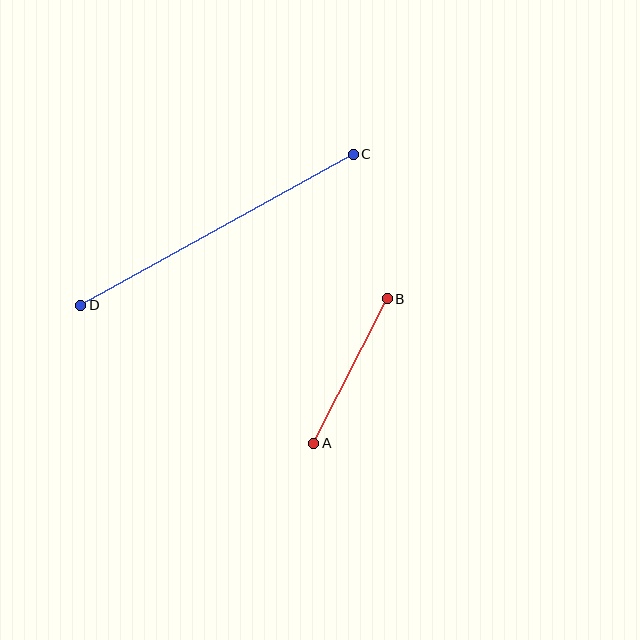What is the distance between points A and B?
The distance is approximately 163 pixels.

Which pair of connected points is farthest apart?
Points C and D are farthest apart.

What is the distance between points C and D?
The distance is approximately 312 pixels.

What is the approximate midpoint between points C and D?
The midpoint is at approximately (217, 230) pixels.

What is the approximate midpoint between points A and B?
The midpoint is at approximately (350, 371) pixels.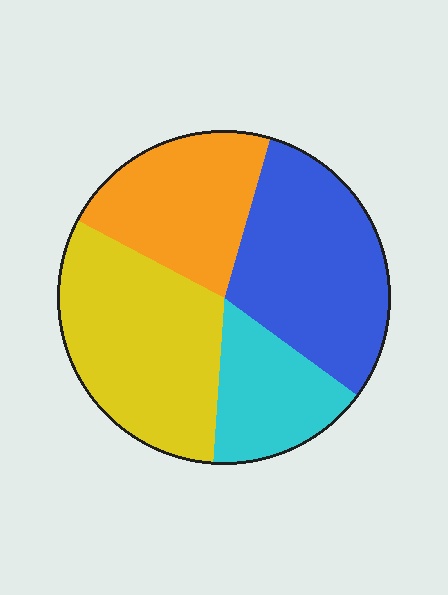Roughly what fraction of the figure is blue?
Blue covers about 30% of the figure.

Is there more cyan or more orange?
Orange.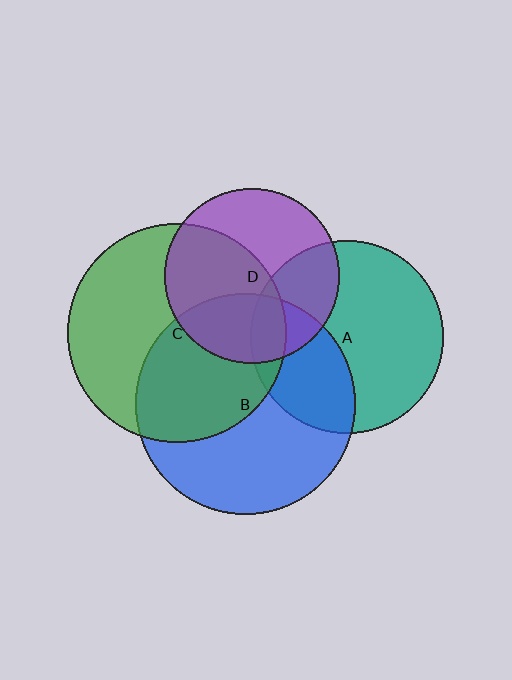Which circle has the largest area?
Circle B (blue).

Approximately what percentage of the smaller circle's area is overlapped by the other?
Approximately 30%.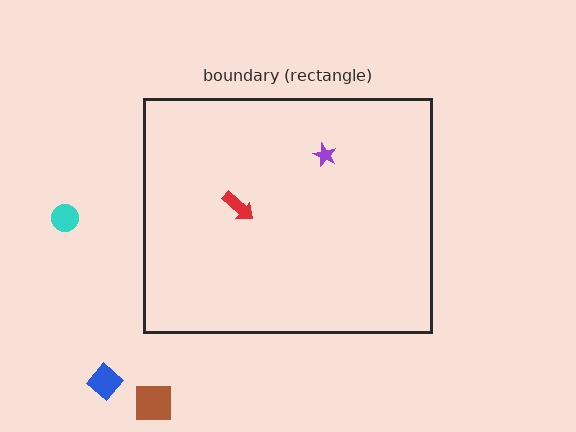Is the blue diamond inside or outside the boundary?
Outside.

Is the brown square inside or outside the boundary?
Outside.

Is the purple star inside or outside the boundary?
Inside.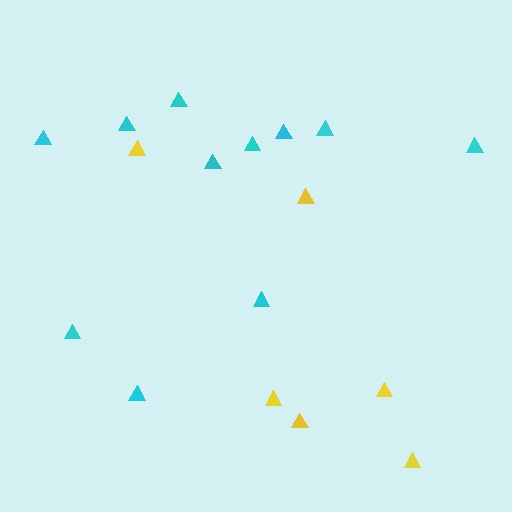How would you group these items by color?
There are 2 groups: one group of yellow triangles (6) and one group of cyan triangles (11).